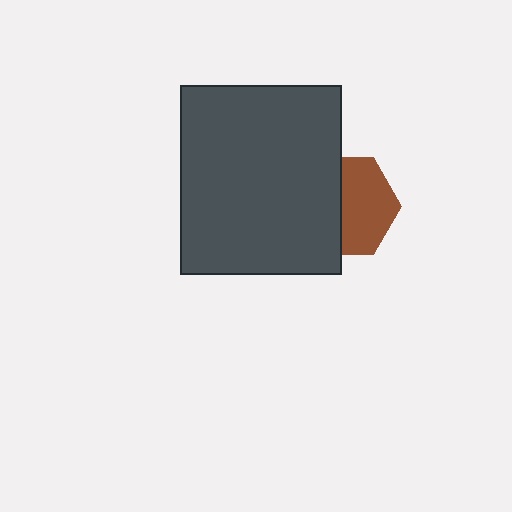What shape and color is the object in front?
The object in front is a dark gray rectangle.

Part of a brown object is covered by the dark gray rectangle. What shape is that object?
It is a hexagon.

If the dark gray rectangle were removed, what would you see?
You would see the complete brown hexagon.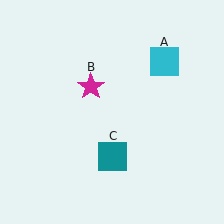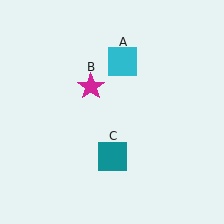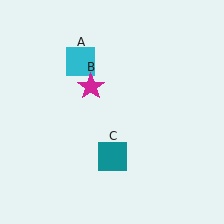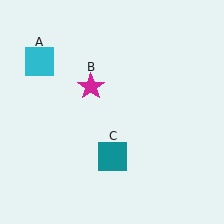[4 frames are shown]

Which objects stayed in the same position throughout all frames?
Magenta star (object B) and teal square (object C) remained stationary.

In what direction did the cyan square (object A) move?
The cyan square (object A) moved left.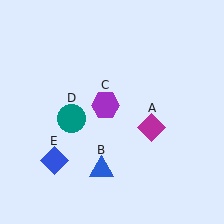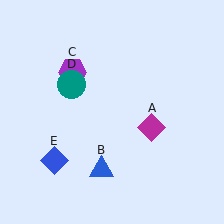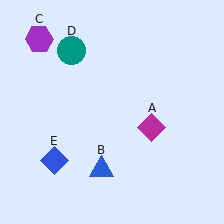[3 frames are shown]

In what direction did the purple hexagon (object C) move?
The purple hexagon (object C) moved up and to the left.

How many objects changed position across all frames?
2 objects changed position: purple hexagon (object C), teal circle (object D).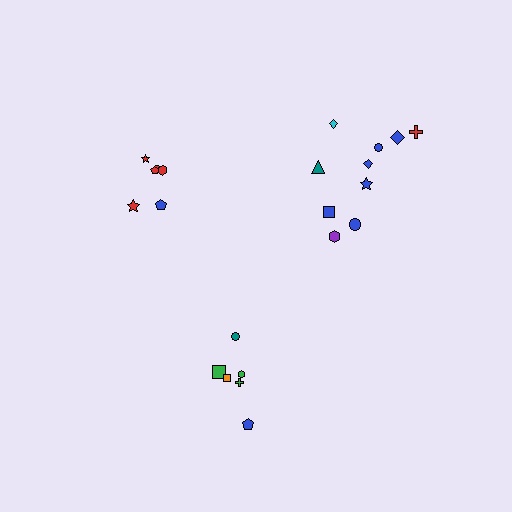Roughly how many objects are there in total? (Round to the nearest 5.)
Roughly 20 objects in total.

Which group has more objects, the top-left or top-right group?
The top-right group.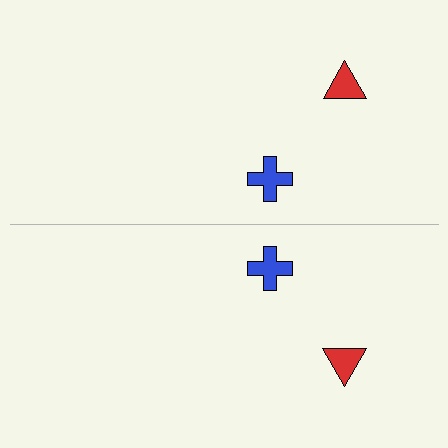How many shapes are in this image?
There are 4 shapes in this image.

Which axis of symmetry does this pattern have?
The pattern has a horizontal axis of symmetry running through the center of the image.